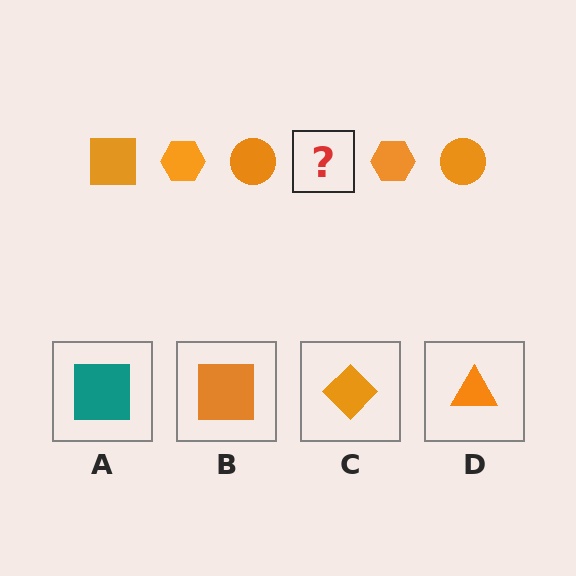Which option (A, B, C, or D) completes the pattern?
B.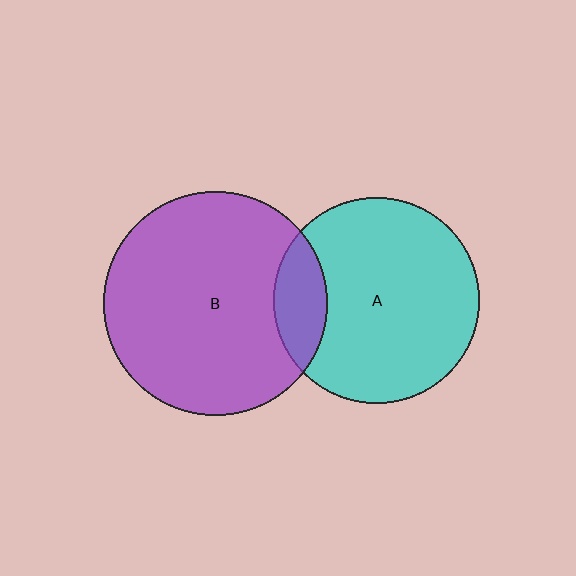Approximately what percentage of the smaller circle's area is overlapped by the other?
Approximately 15%.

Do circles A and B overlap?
Yes.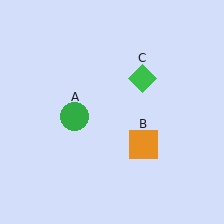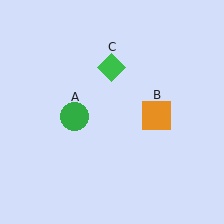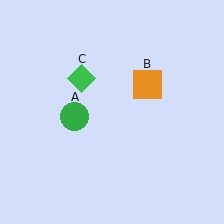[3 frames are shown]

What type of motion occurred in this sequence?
The orange square (object B), green diamond (object C) rotated counterclockwise around the center of the scene.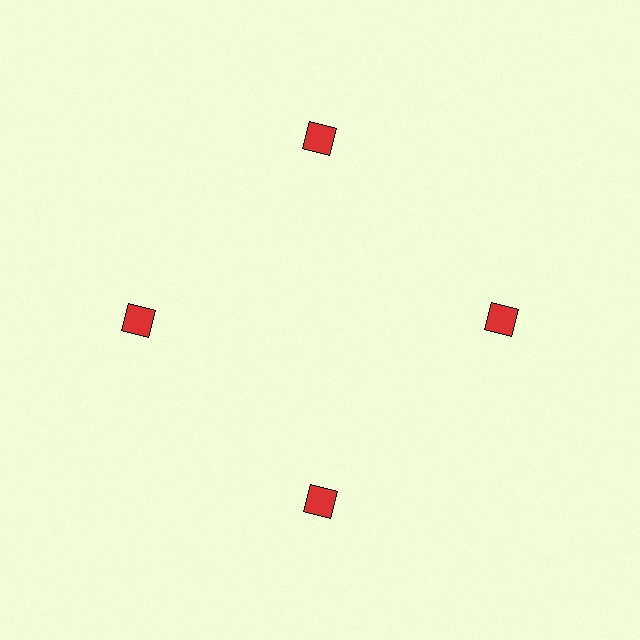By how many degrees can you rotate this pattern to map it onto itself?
The pattern maps onto itself every 90 degrees of rotation.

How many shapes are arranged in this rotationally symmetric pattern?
There are 4 shapes, arranged in 4 groups of 1.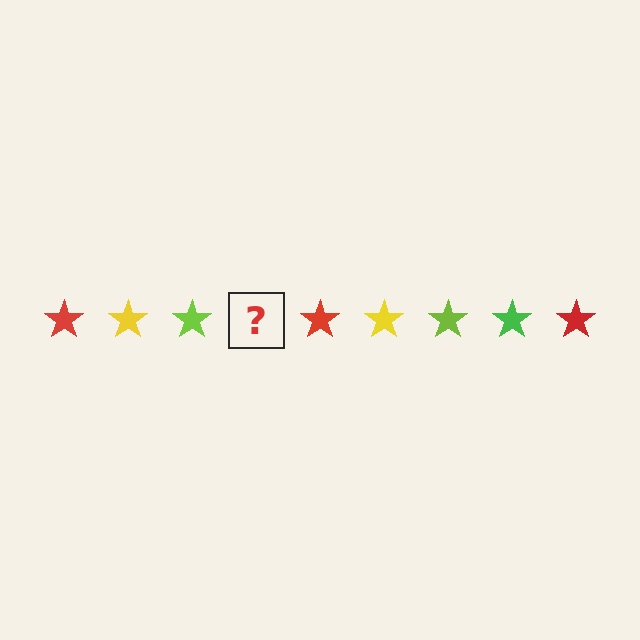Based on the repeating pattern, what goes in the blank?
The blank should be a green star.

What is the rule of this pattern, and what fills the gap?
The rule is that the pattern cycles through red, yellow, lime, green stars. The gap should be filled with a green star.